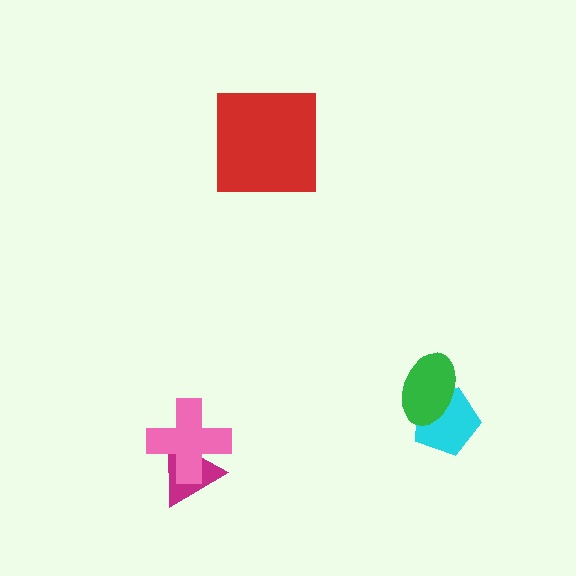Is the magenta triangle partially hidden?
Yes, it is partially covered by another shape.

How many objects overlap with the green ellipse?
1 object overlaps with the green ellipse.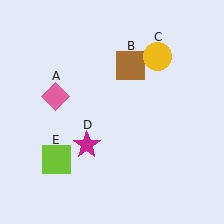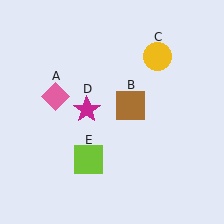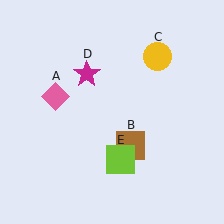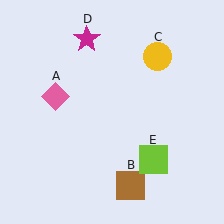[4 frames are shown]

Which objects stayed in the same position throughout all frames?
Pink diamond (object A) and yellow circle (object C) remained stationary.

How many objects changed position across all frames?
3 objects changed position: brown square (object B), magenta star (object D), lime square (object E).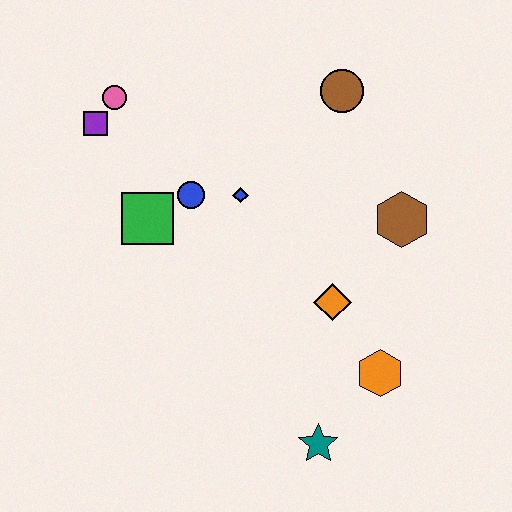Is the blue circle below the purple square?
Yes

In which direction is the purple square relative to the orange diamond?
The purple square is to the left of the orange diamond.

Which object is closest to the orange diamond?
The orange hexagon is closest to the orange diamond.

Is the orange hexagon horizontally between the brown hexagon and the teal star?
Yes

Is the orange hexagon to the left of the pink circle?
No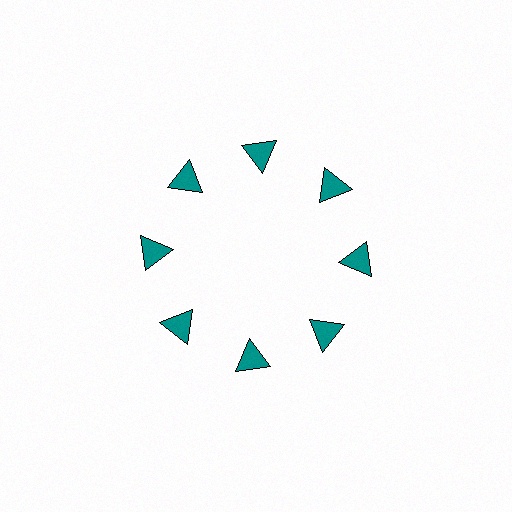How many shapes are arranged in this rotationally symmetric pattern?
There are 8 shapes, arranged in 8 groups of 1.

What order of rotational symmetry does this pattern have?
This pattern has 8-fold rotational symmetry.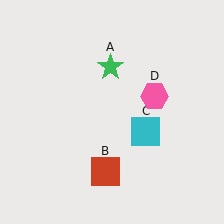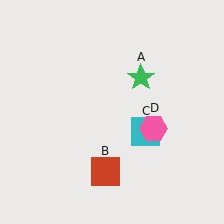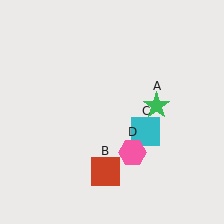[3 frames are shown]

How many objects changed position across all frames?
2 objects changed position: green star (object A), pink hexagon (object D).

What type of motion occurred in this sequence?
The green star (object A), pink hexagon (object D) rotated clockwise around the center of the scene.